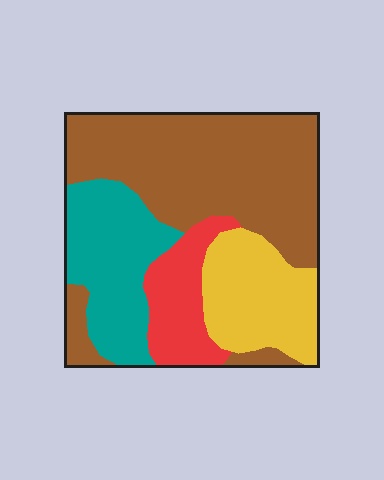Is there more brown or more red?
Brown.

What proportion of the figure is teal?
Teal covers roughly 20% of the figure.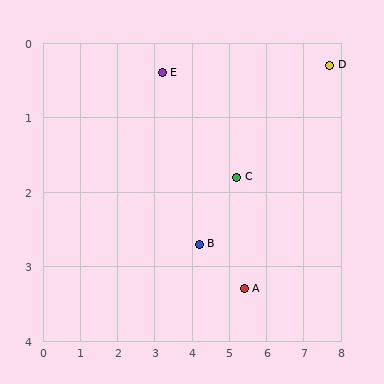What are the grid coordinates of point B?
Point B is at approximately (4.2, 2.7).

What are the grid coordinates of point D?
Point D is at approximately (7.7, 0.3).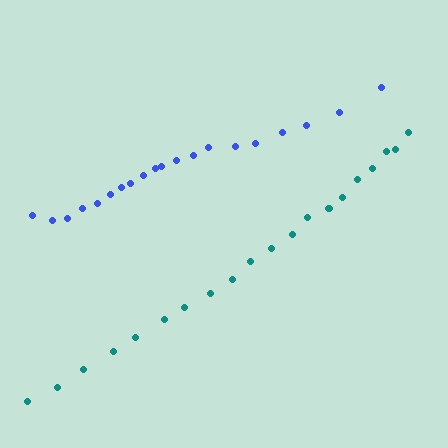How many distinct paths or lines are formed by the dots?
There are 2 distinct paths.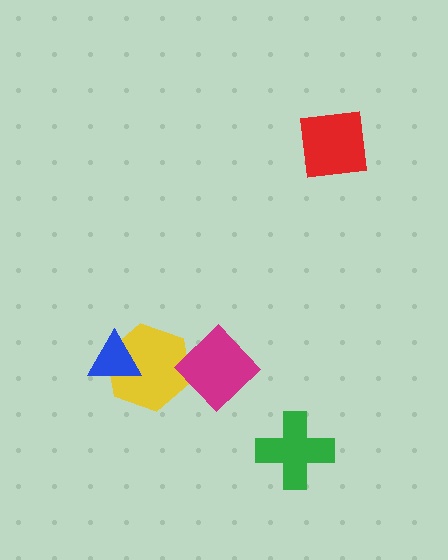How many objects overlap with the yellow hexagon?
2 objects overlap with the yellow hexagon.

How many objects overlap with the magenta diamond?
1 object overlaps with the magenta diamond.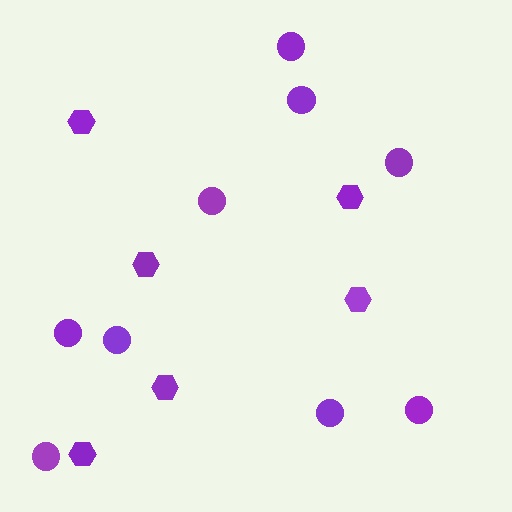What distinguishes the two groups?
There are 2 groups: one group of circles (9) and one group of hexagons (6).